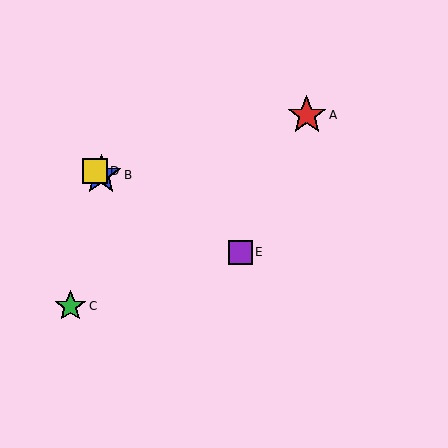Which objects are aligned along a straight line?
Objects B, D, E are aligned along a straight line.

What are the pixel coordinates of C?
Object C is at (70, 306).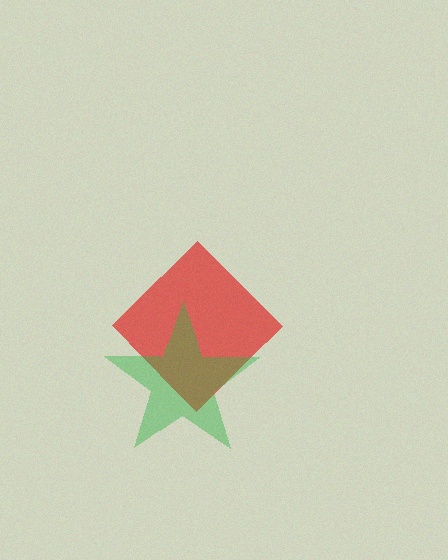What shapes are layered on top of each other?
The layered shapes are: a red diamond, a green star.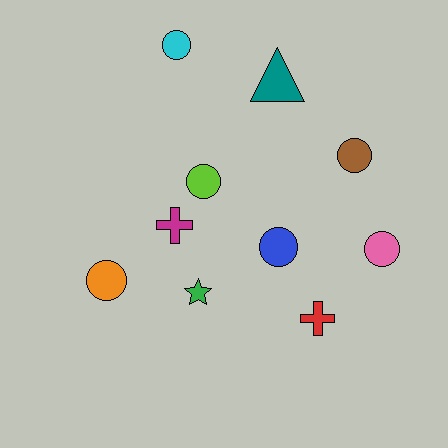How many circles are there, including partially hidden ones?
There are 6 circles.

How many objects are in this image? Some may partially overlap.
There are 10 objects.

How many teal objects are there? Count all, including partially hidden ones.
There is 1 teal object.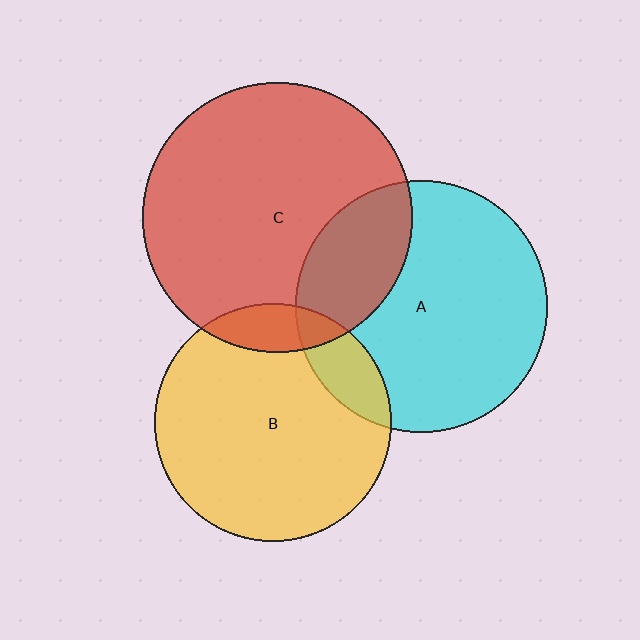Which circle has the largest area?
Circle C (red).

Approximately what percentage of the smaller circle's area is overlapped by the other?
Approximately 25%.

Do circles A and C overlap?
Yes.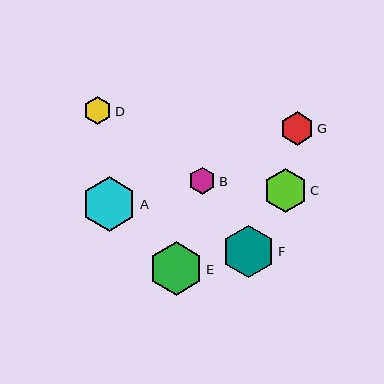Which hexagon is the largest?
Hexagon A is the largest with a size of approximately 55 pixels.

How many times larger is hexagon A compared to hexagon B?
Hexagon A is approximately 2.0 times the size of hexagon B.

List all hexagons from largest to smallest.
From largest to smallest: A, E, F, C, G, D, B.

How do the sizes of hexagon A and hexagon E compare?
Hexagon A and hexagon E are approximately the same size.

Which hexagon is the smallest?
Hexagon B is the smallest with a size of approximately 27 pixels.